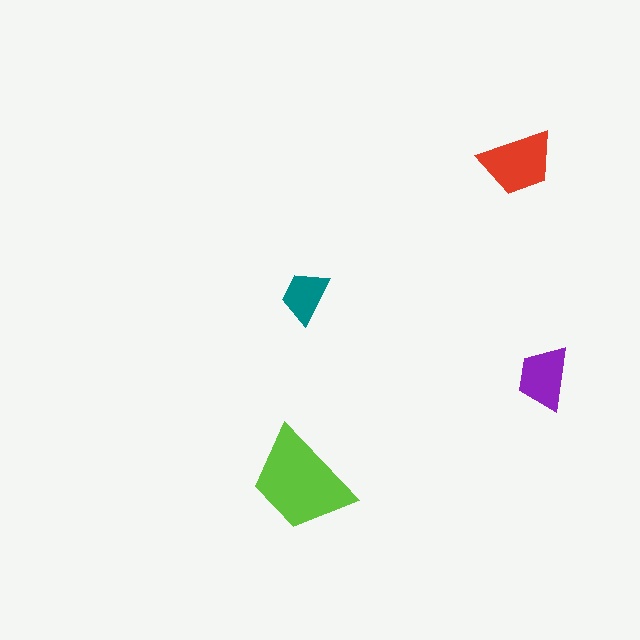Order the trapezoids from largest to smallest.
the lime one, the red one, the purple one, the teal one.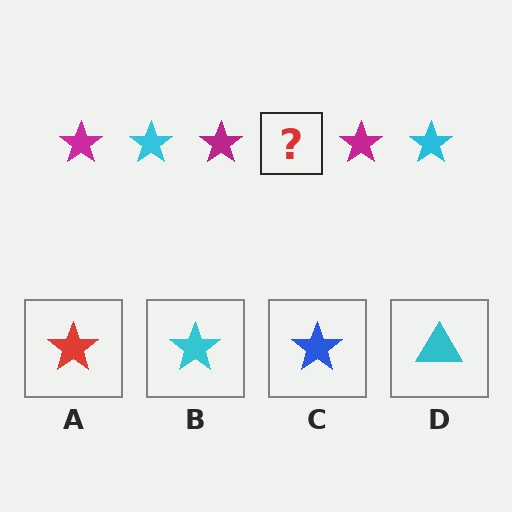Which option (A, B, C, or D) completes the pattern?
B.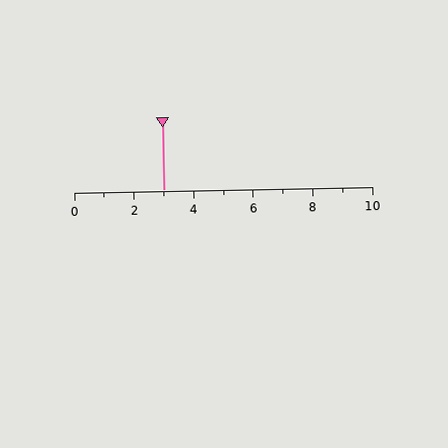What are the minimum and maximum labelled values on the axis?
The axis runs from 0 to 10.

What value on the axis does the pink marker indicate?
The marker indicates approximately 3.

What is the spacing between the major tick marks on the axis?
The major ticks are spaced 2 apart.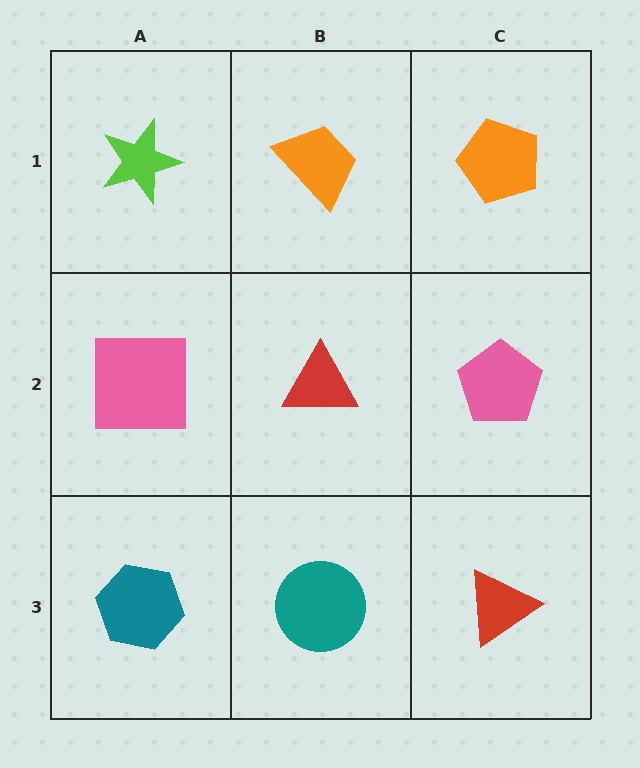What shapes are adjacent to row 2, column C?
An orange pentagon (row 1, column C), a red triangle (row 3, column C), a red triangle (row 2, column B).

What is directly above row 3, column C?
A pink pentagon.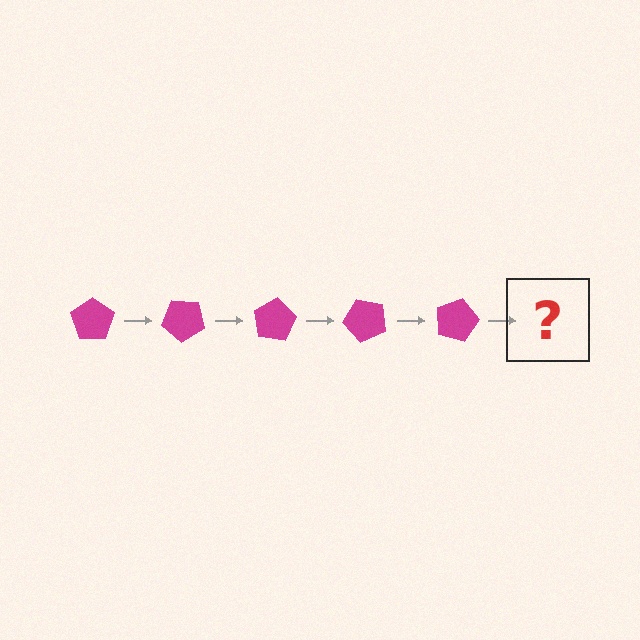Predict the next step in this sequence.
The next step is a magenta pentagon rotated 200 degrees.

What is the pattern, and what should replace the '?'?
The pattern is that the pentagon rotates 40 degrees each step. The '?' should be a magenta pentagon rotated 200 degrees.